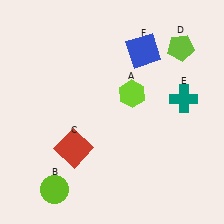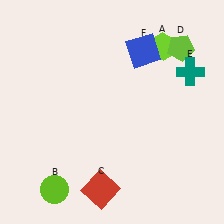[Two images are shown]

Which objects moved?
The objects that moved are: the lime hexagon (A), the red square (C), the teal cross (E).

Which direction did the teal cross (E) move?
The teal cross (E) moved up.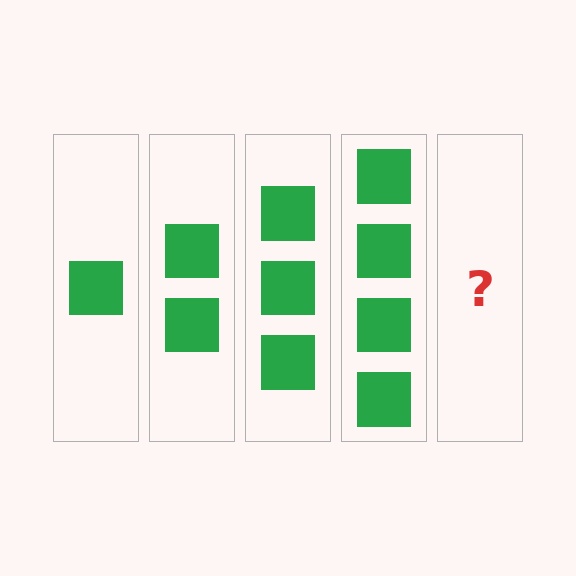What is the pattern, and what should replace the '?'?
The pattern is that each step adds one more square. The '?' should be 5 squares.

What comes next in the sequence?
The next element should be 5 squares.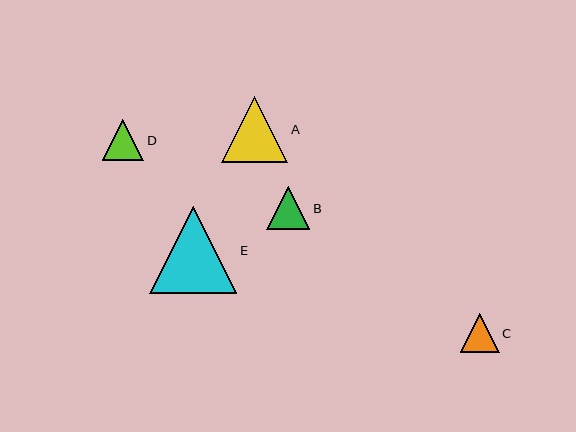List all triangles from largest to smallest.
From largest to smallest: E, A, B, D, C.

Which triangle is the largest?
Triangle E is the largest with a size of approximately 87 pixels.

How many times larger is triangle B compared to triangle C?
Triangle B is approximately 1.1 times the size of triangle C.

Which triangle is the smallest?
Triangle C is the smallest with a size of approximately 39 pixels.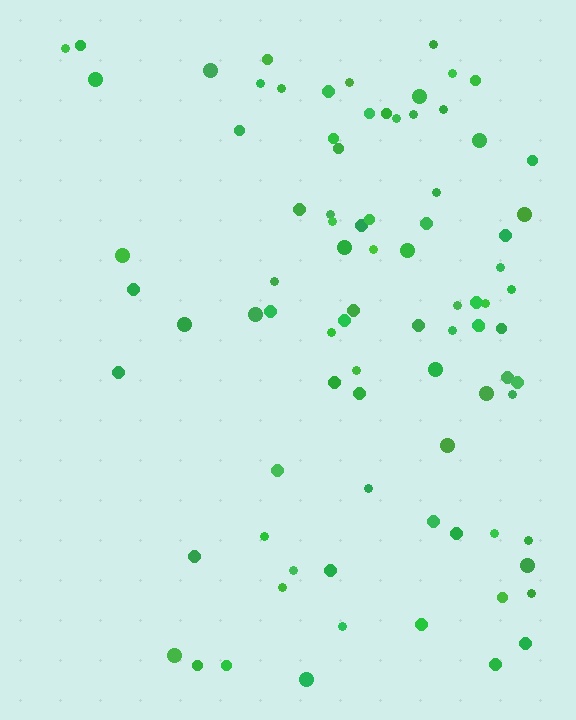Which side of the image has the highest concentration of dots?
The right.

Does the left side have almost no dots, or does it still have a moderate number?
Still a moderate number, just noticeably fewer than the right.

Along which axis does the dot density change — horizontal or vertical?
Horizontal.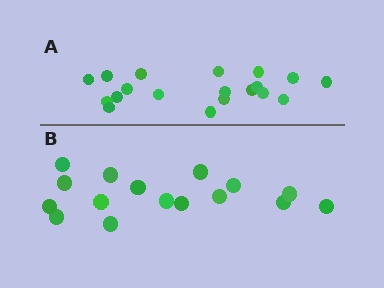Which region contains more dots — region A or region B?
Region A (the top region) has more dots.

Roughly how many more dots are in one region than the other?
Region A has just a few more — roughly 2 or 3 more dots than region B.